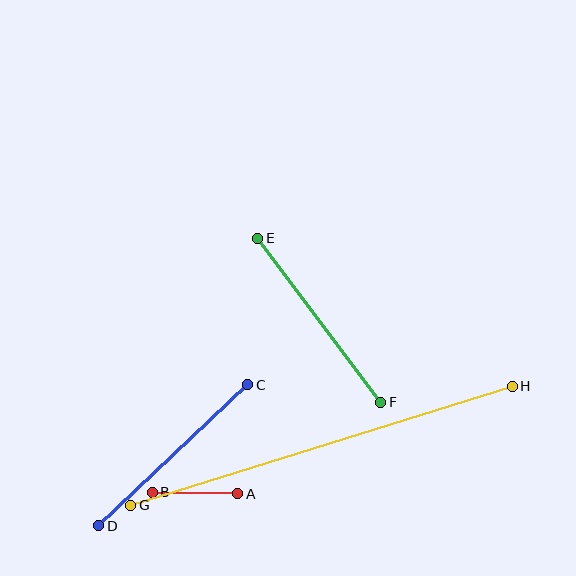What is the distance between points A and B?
The distance is approximately 86 pixels.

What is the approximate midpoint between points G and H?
The midpoint is at approximately (322, 446) pixels.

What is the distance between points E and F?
The distance is approximately 205 pixels.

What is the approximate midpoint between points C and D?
The midpoint is at approximately (173, 455) pixels.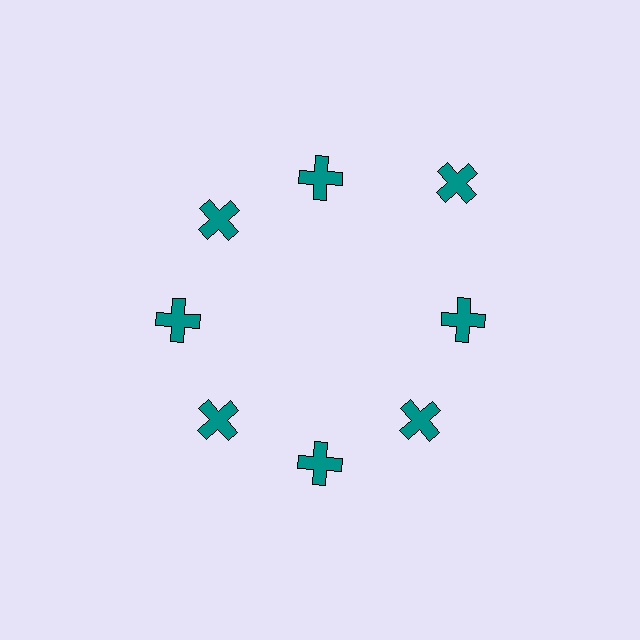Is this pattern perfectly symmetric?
No. The 8 teal crosses are arranged in a ring, but one element near the 2 o'clock position is pushed outward from the center, breaking the 8-fold rotational symmetry.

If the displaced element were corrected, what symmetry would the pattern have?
It would have 8-fold rotational symmetry — the pattern would map onto itself every 45 degrees.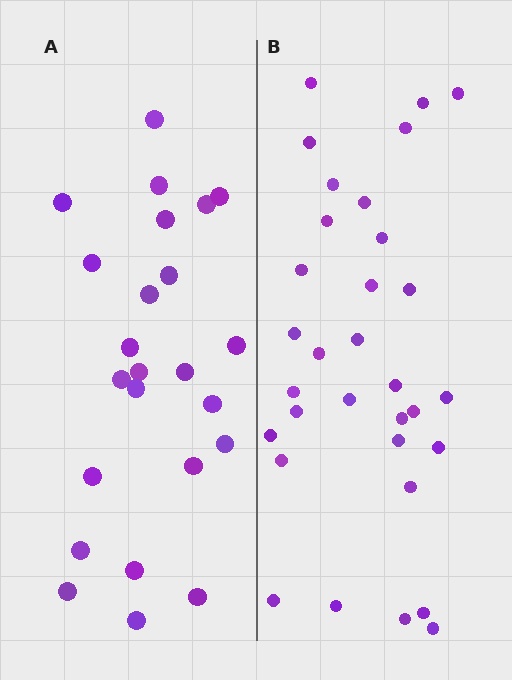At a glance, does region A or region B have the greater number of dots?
Region B (the right region) has more dots.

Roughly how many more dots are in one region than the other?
Region B has roughly 8 or so more dots than region A.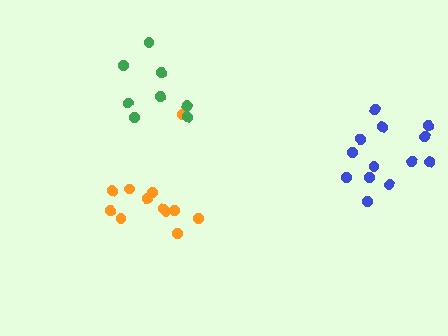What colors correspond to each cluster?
The clusters are colored: orange, green, blue.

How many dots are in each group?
Group 1: 12 dots, Group 2: 8 dots, Group 3: 13 dots (33 total).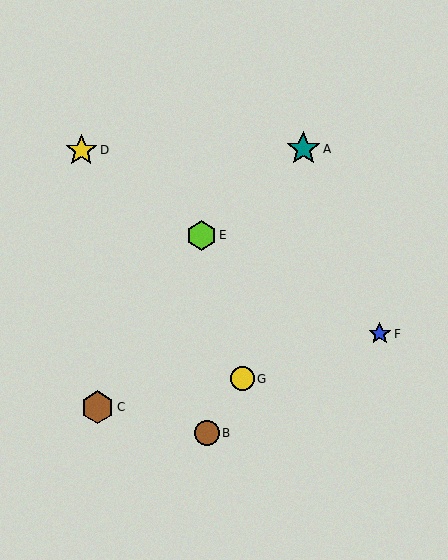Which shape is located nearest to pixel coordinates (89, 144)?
The yellow star (labeled D) at (81, 150) is nearest to that location.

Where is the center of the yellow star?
The center of the yellow star is at (81, 150).